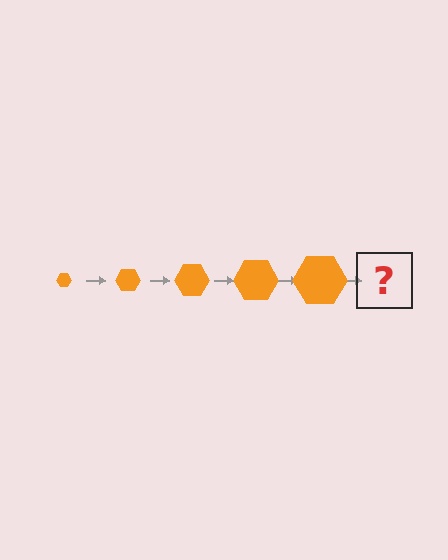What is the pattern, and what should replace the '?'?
The pattern is that the hexagon gets progressively larger each step. The '?' should be an orange hexagon, larger than the previous one.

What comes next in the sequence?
The next element should be an orange hexagon, larger than the previous one.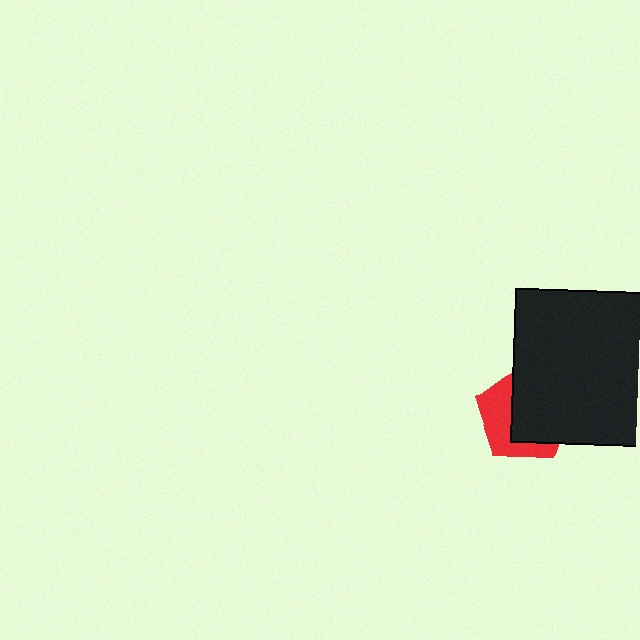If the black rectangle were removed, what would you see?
You would see the complete red pentagon.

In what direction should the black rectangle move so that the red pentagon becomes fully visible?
The black rectangle should move right. That is the shortest direction to clear the overlap and leave the red pentagon fully visible.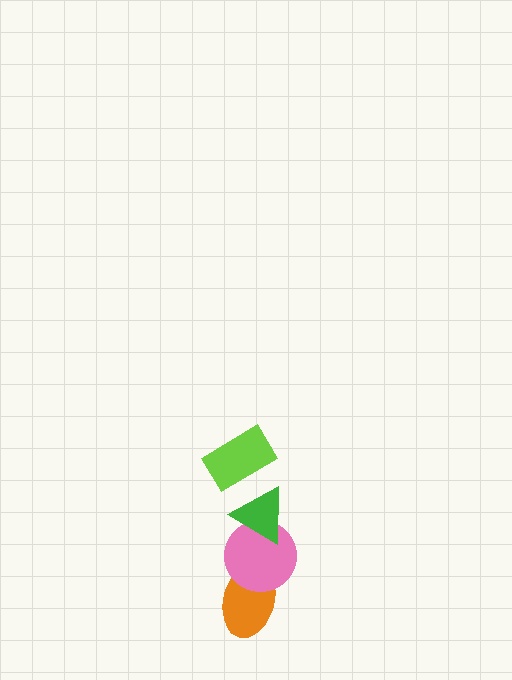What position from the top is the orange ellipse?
The orange ellipse is 4th from the top.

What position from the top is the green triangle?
The green triangle is 2nd from the top.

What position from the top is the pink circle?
The pink circle is 3rd from the top.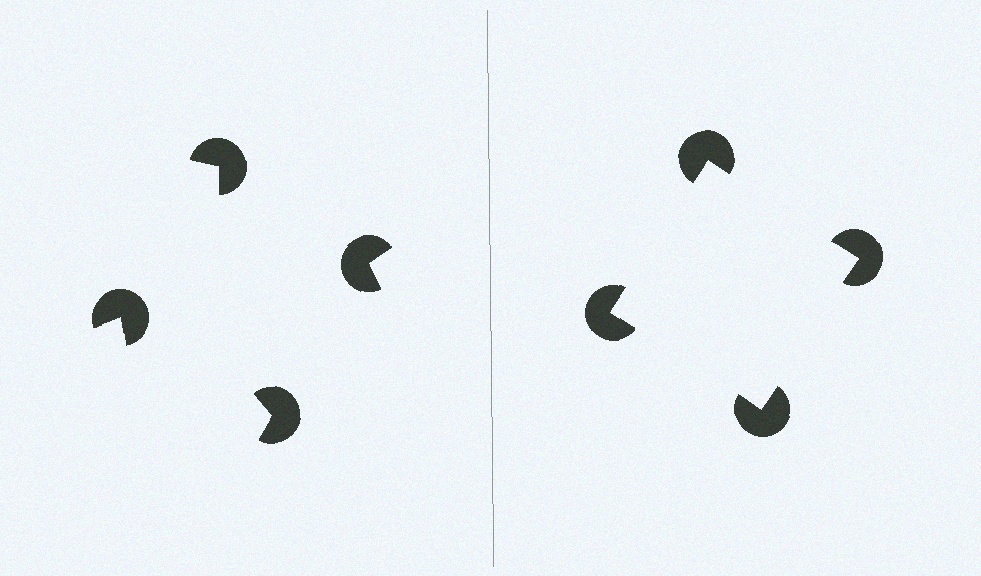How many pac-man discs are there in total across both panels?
8 — 4 on each side.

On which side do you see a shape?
An illusory square appears on the right side. On the left side the wedge cuts are rotated, so no coherent shape forms.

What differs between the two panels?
The pac-man discs are positioned identically on both sides; only the wedge orientations differ. On the right they align to a square; on the left they are misaligned.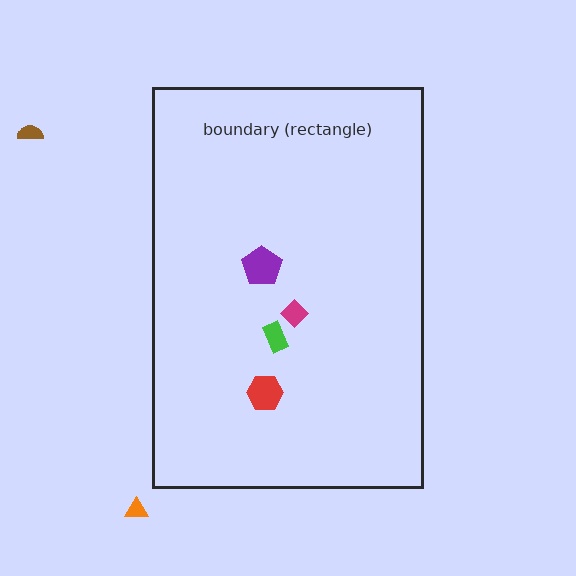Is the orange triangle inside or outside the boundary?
Outside.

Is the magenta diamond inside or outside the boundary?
Inside.